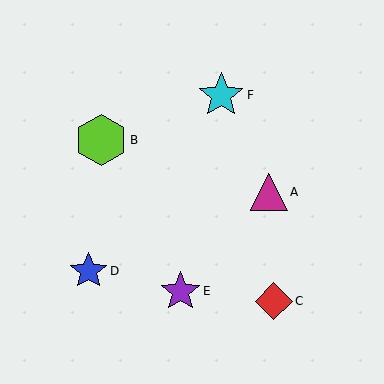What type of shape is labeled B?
Shape B is a lime hexagon.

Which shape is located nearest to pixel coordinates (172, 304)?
The purple star (labeled E) at (180, 291) is nearest to that location.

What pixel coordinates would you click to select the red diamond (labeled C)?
Click at (274, 301) to select the red diamond C.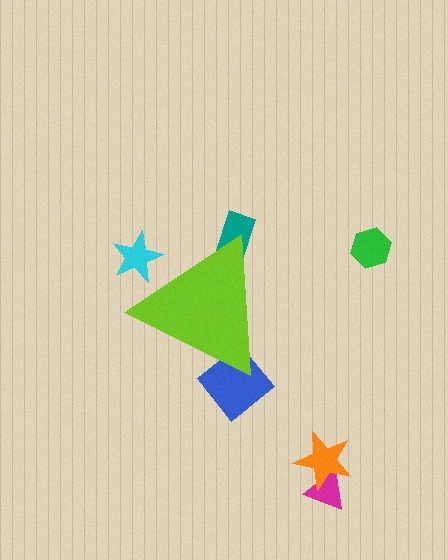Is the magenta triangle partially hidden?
No, the magenta triangle is fully visible.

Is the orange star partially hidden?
No, the orange star is fully visible.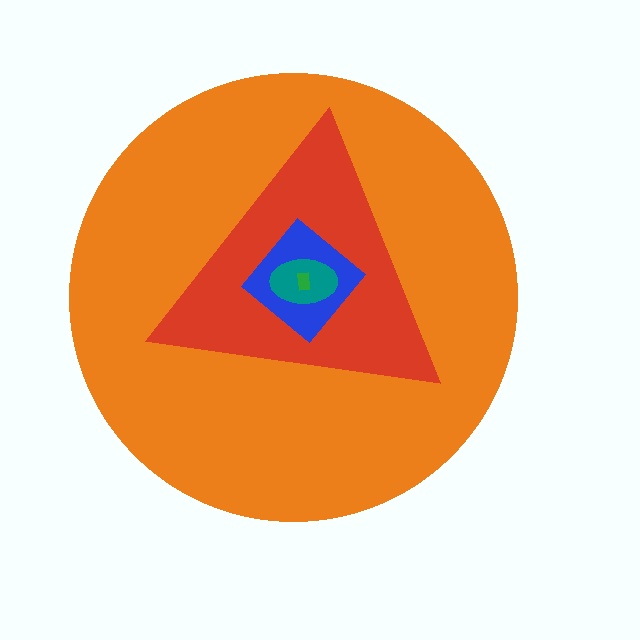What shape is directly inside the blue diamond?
The teal ellipse.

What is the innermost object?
The green rectangle.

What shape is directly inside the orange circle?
The red triangle.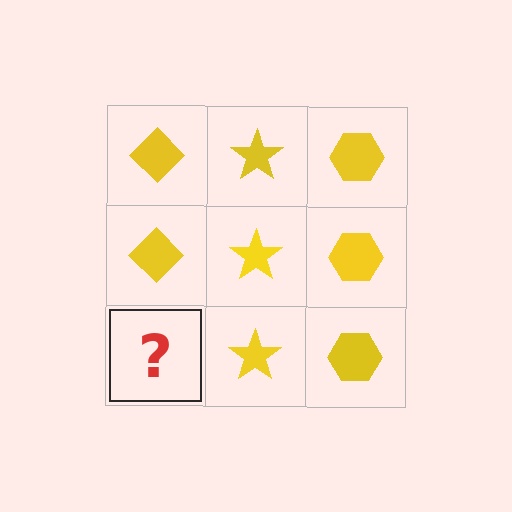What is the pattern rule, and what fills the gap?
The rule is that each column has a consistent shape. The gap should be filled with a yellow diamond.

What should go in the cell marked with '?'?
The missing cell should contain a yellow diamond.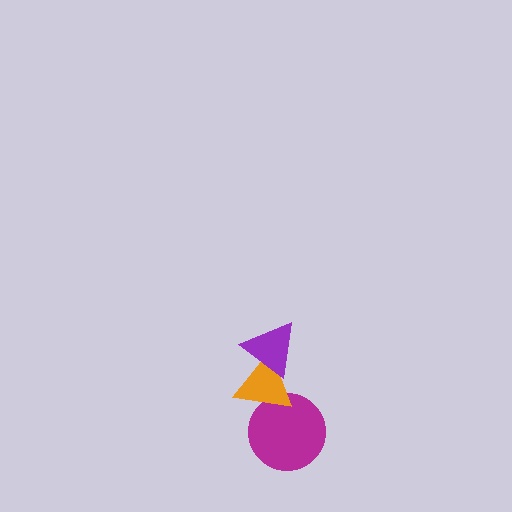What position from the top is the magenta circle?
The magenta circle is 3rd from the top.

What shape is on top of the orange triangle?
The purple triangle is on top of the orange triangle.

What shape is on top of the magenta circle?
The orange triangle is on top of the magenta circle.